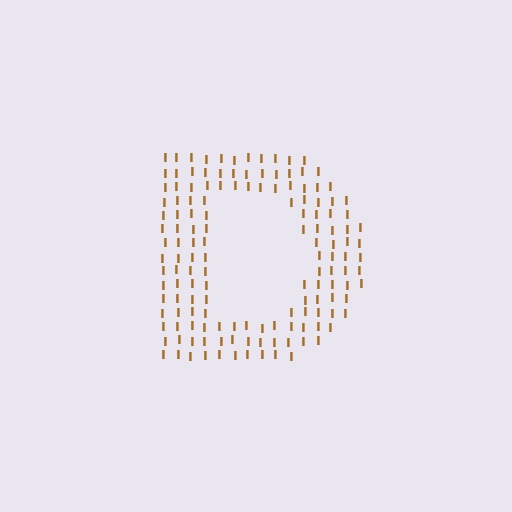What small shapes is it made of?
It is made of small letter I's.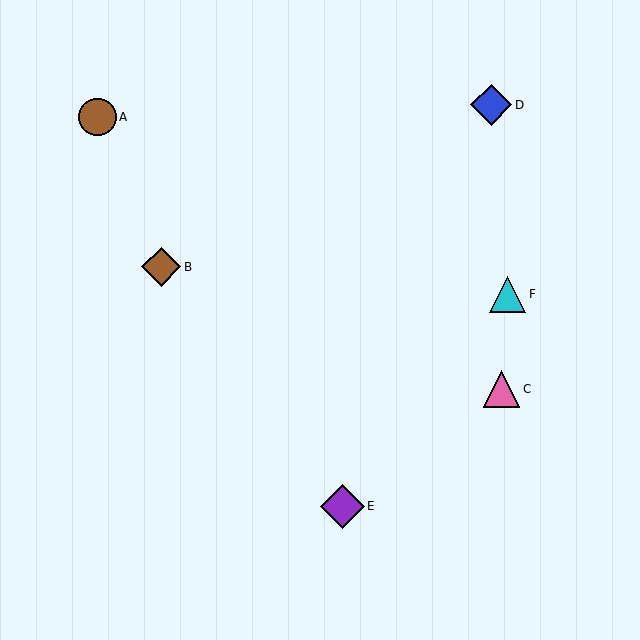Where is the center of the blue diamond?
The center of the blue diamond is at (491, 105).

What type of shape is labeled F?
Shape F is a cyan triangle.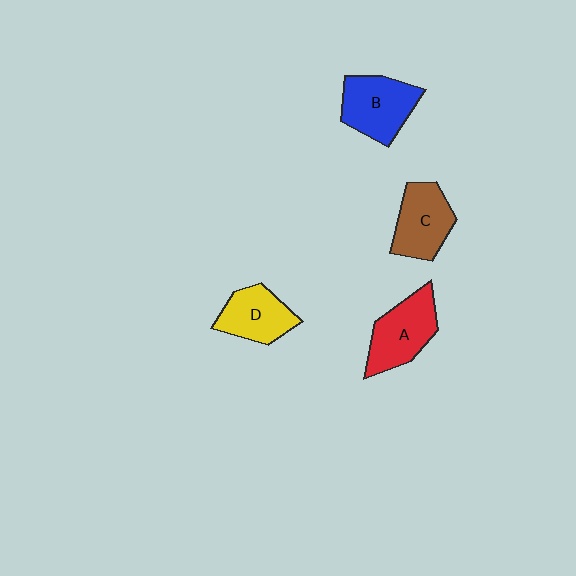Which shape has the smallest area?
Shape D (yellow).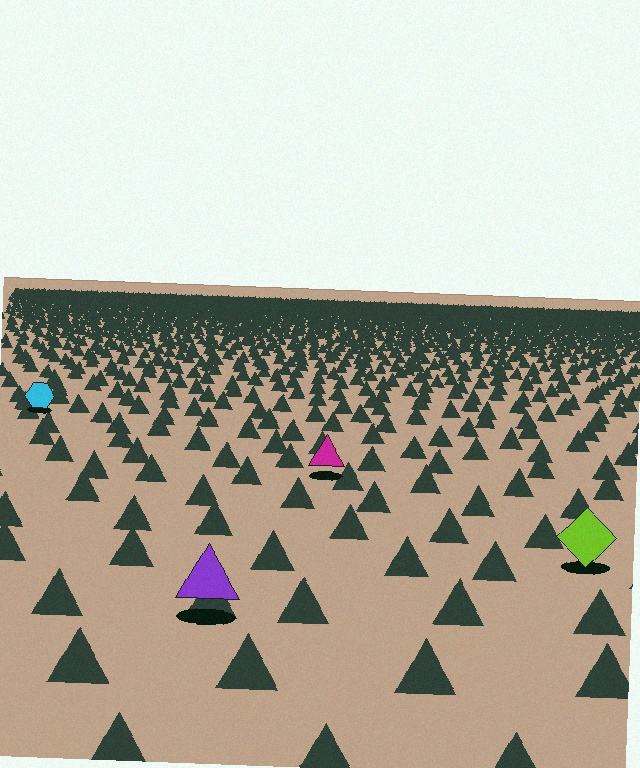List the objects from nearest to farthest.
From nearest to farthest: the purple triangle, the lime diamond, the magenta triangle, the cyan hexagon.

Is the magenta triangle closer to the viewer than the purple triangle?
No. The purple triangle is closer — you can tell from the texture gradient: the ground texture is coarser near it.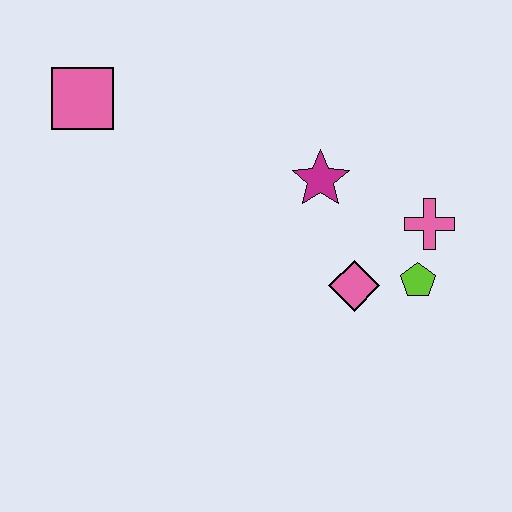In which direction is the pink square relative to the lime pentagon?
The pink square is to the left of the lime pentagon.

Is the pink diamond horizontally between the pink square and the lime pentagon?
Yes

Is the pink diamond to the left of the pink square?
No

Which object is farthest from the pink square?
The lime pentagon is farthest from the pink square.